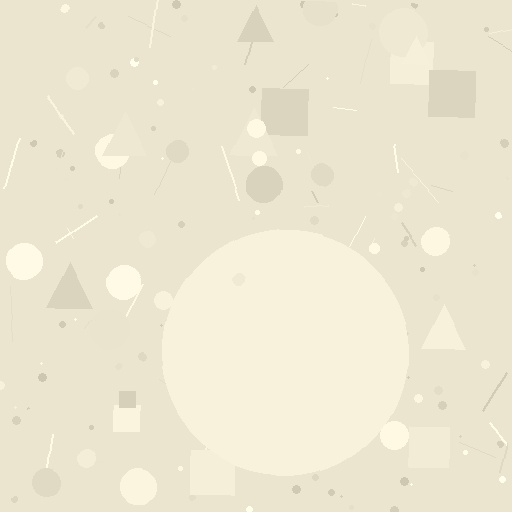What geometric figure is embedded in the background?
A circle is embedded in the background.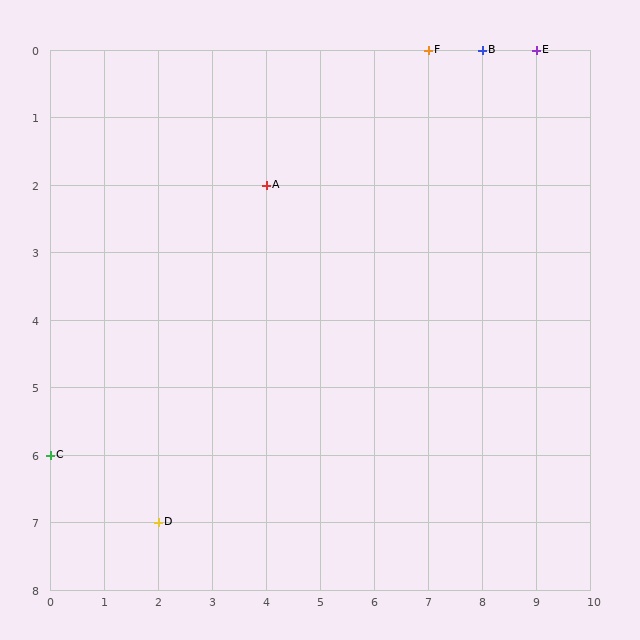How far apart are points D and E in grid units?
Points D and E are 7 columns and 7 rows apart (about 9.9 grid units diagonally).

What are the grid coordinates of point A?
Point A is at grid coordinates (4, 2).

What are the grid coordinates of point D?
Point D is at grid coordinates (2, 7).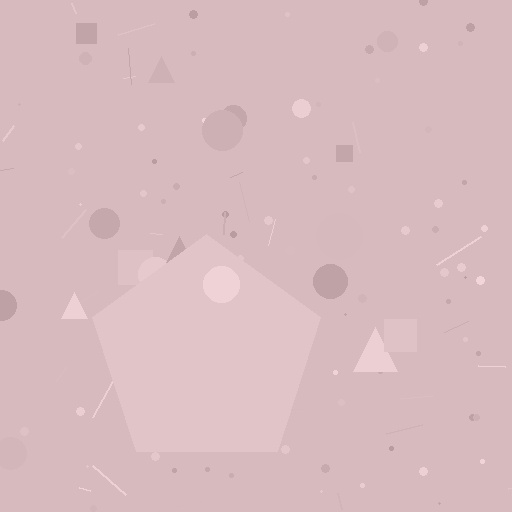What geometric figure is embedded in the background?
A pentagon is embedded in the background.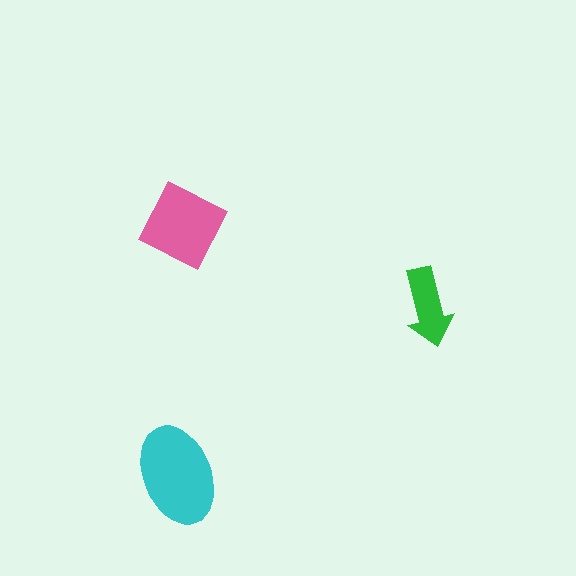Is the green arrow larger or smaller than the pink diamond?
Smaller.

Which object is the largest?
The cyan ellipse.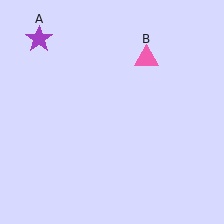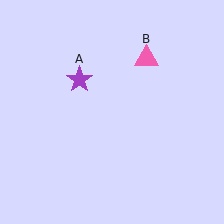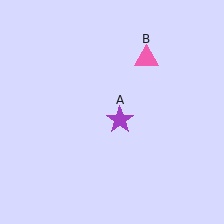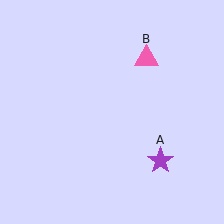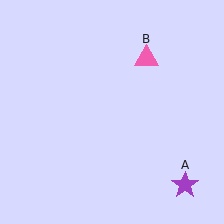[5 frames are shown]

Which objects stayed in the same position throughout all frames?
Pink triangle (object B) remained stationary.